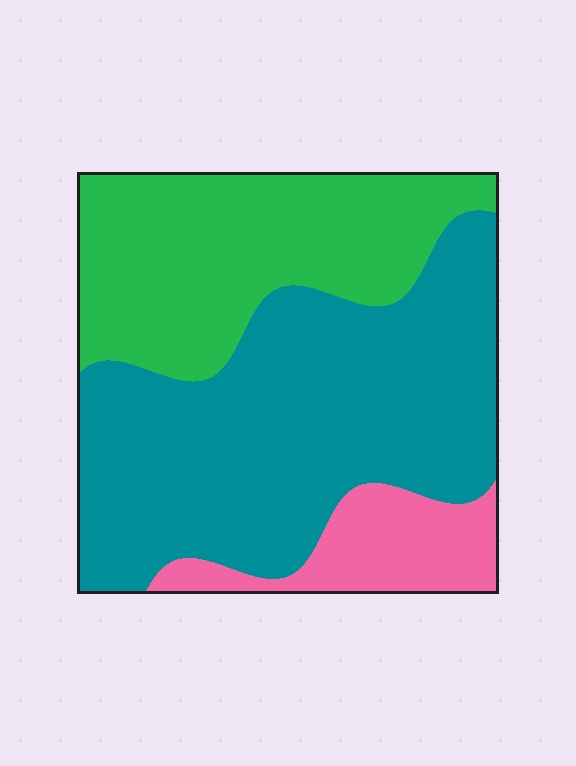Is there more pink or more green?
Green.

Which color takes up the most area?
Teal, at roughly 55%.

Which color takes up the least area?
Pink, at roughly 10%.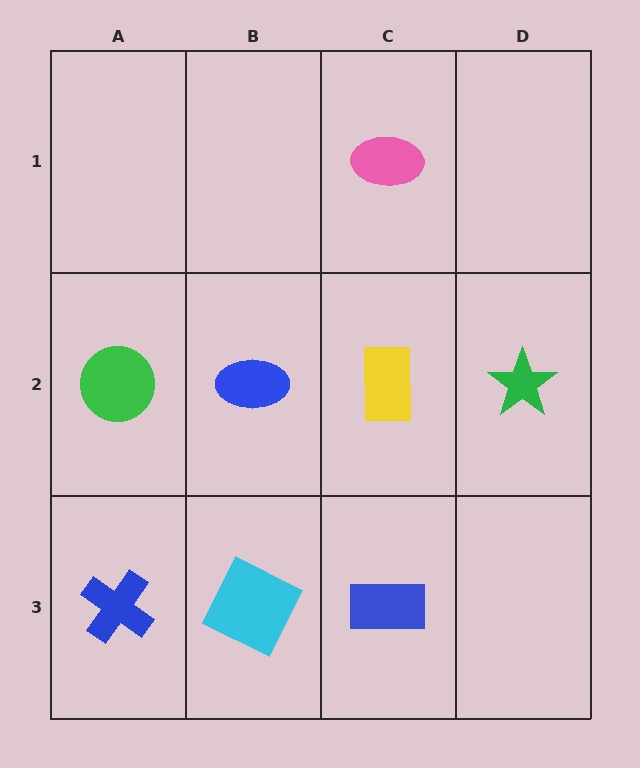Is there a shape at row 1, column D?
No, that cell is empty.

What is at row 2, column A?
A green circle.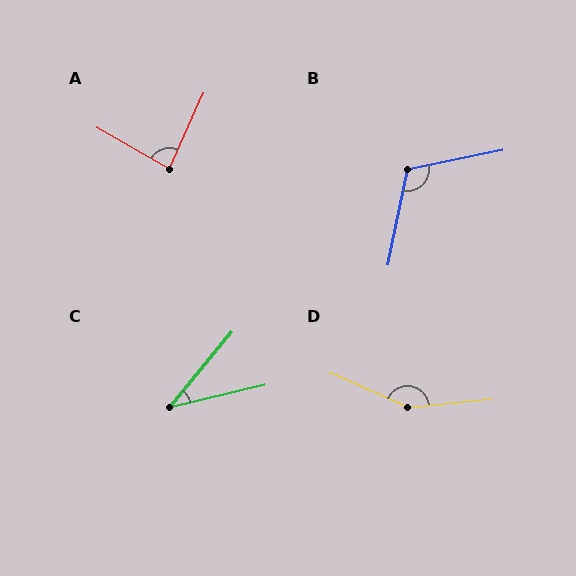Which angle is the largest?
D, at approximately 150 degrees.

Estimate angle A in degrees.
Approximately 84 degrees.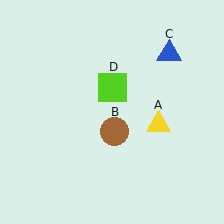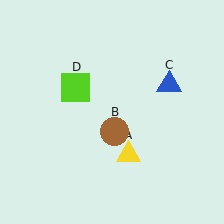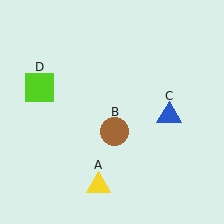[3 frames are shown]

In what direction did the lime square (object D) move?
The lime square (object D) moved left.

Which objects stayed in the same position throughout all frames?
Brown circle (object B) remained stationary.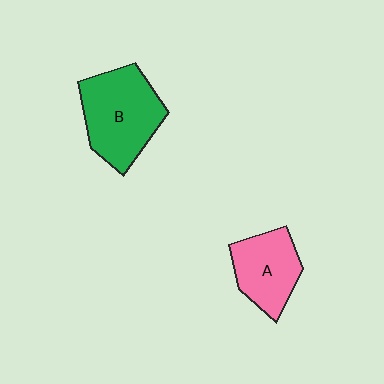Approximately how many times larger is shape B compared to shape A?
Approximately 1.4 times.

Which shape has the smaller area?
Shape A (pink).